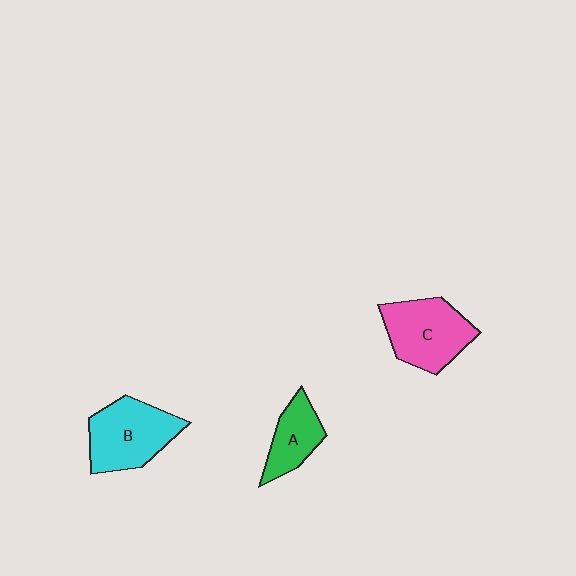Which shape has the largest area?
Shape B (cyan).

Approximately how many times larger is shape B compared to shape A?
Approximately 1.6 times.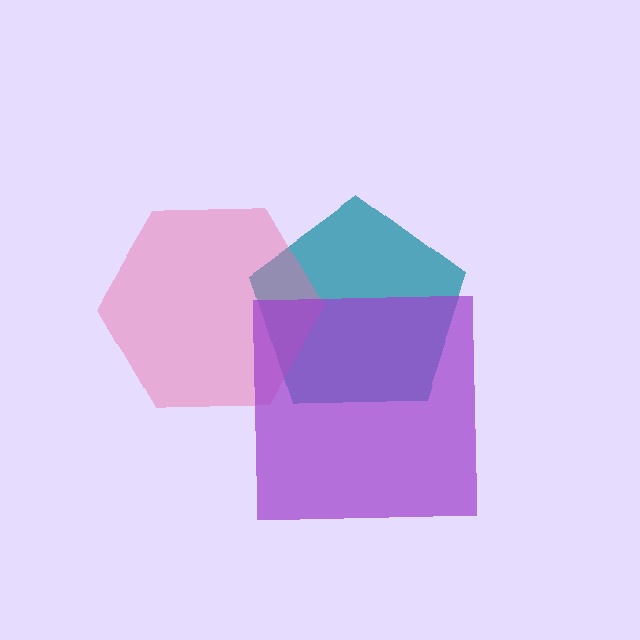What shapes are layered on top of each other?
The layered shapes are: a teal pentagon, a pink hexagon, a purple square.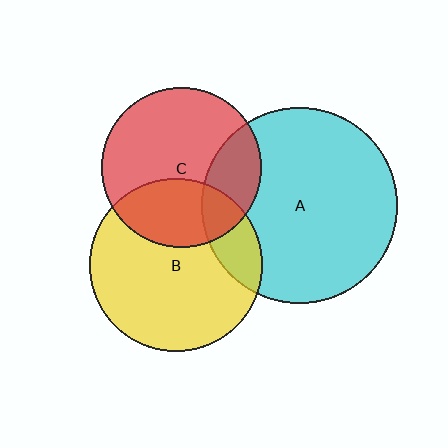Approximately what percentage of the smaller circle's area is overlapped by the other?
Approximately 15%.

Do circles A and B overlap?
Yes.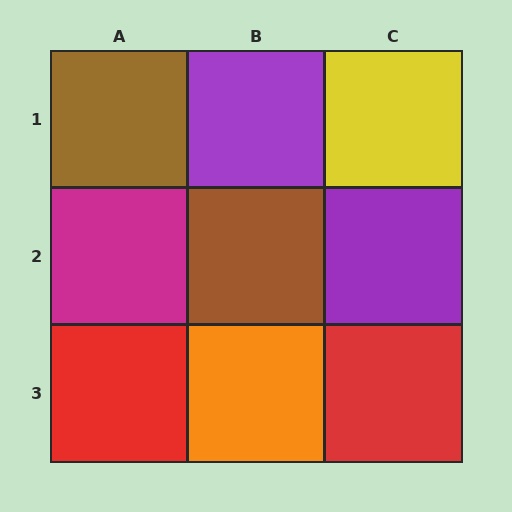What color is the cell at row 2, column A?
Magenta.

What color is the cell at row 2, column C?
Purple.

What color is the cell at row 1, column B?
Purple.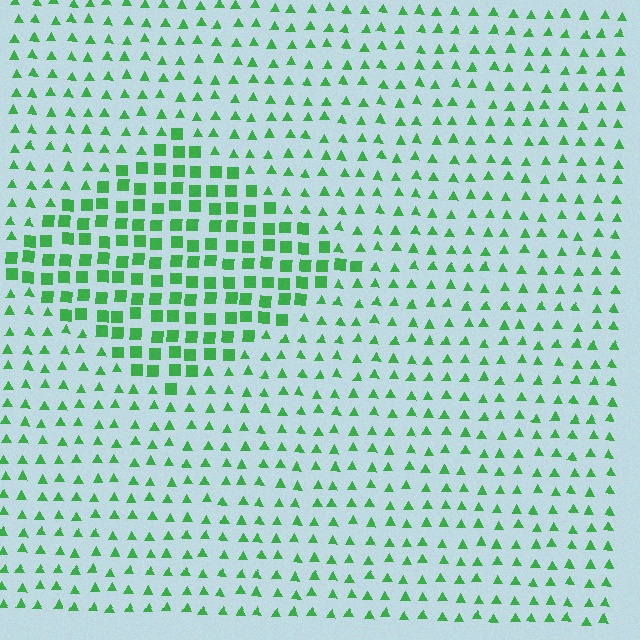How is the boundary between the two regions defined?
The boundary is defined by a change in element shape: squares inside vs. triangles outside. All elements share the same color and spacing.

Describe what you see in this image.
The image is filled with small green elements arranged in a uniform grid. A diamond-shaped region contains squares, while the surrounding area contains triangles. The boundary is defined purely by the change in element shape.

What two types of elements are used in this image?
The image uses squares inside the diamond region and triangles outside it.